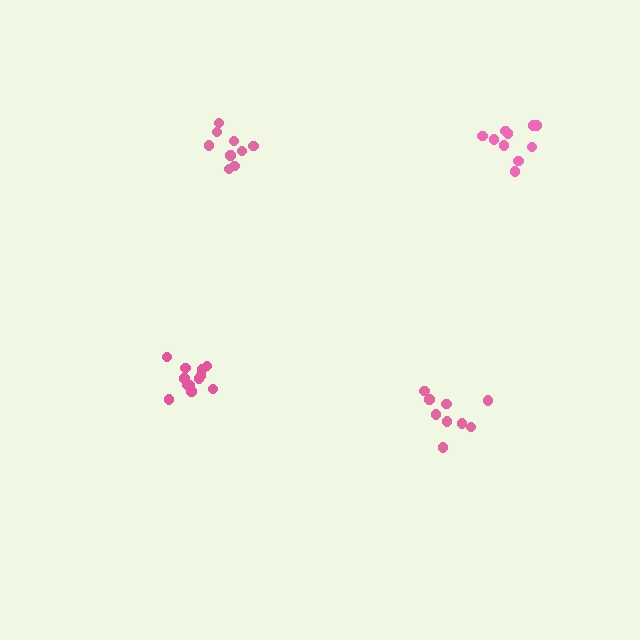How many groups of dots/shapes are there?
There are 4 groups.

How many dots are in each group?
Group 1: 9 dots, Group 2: 10 dots, Group 3: 9 dots, Group 4: 12 dots (40 total).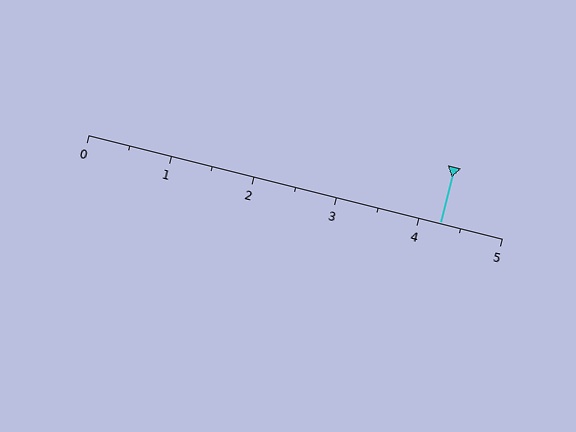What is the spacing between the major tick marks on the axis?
The major ticks are spaced 1 apart.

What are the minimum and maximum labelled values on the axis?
The axis runs from 0 to 5.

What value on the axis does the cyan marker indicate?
The marker indicates approximately 4.2.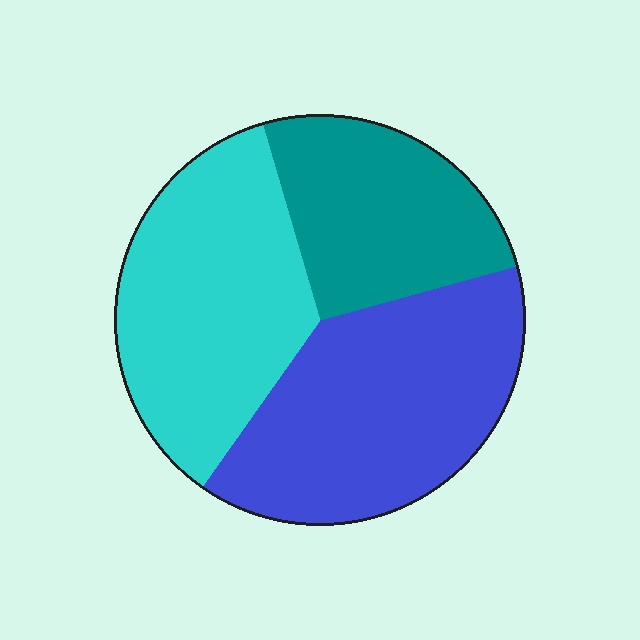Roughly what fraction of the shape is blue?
Blue covers around 40% of the shape.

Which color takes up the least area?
Teal, at roughly 25%.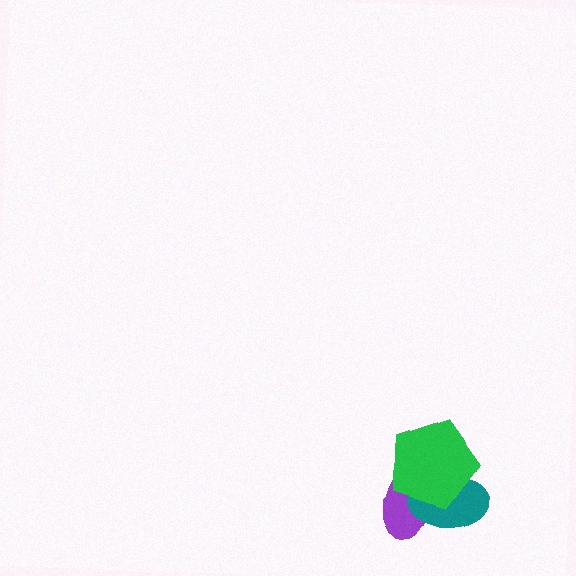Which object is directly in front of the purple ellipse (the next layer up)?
The teal ellipse is directly in front of the purple ellipse.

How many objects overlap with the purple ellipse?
2 objects overlap with the purple ellipse.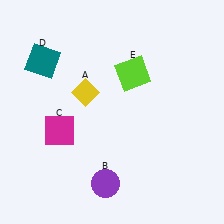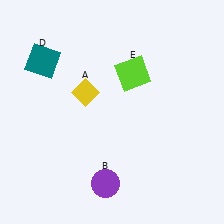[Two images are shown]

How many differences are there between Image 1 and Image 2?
There is 1 difference between the two images.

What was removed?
The magenta square (C) was removed in Image 2.